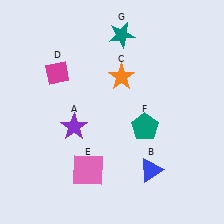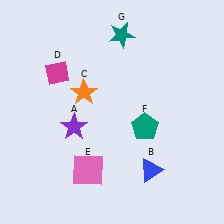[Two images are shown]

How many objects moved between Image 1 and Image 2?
1 object moved between the two images.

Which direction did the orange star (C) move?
The orange star (C) moved left.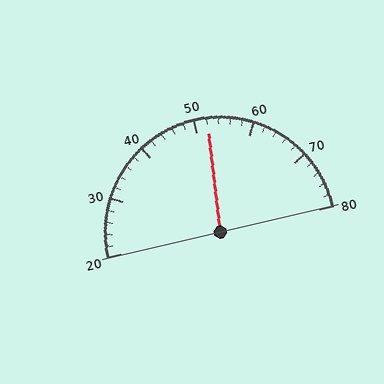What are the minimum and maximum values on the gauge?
The gauge ranges from 20 to 80.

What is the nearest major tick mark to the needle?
The nearest major tick mark is 50.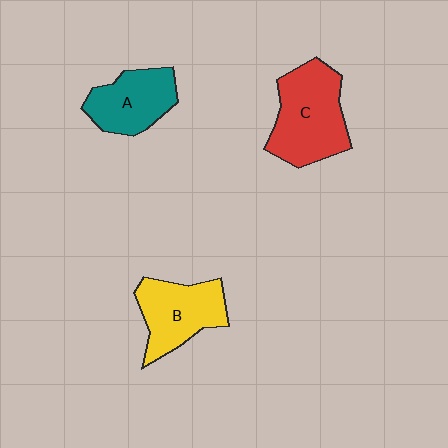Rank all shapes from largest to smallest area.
From largest to smallest: C (red), B (yellow), A (teal).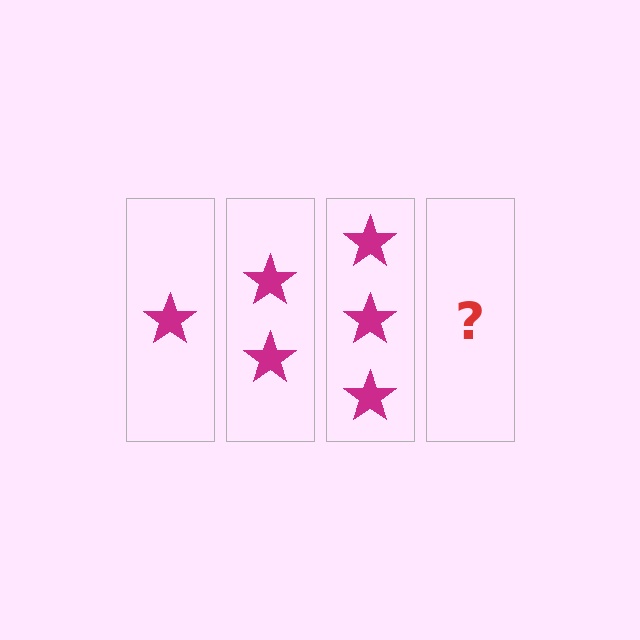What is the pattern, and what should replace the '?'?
The pattern is that each step adds one more star. The '?' should be 4 stars.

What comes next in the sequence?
The next element should be 4 stars.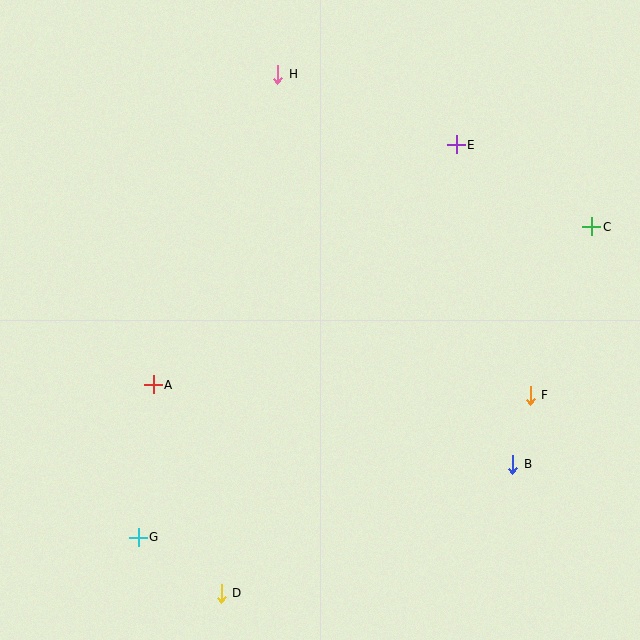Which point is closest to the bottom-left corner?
Point G is closest to the bottom-left corner.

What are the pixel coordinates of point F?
Point F is at (530, 395).